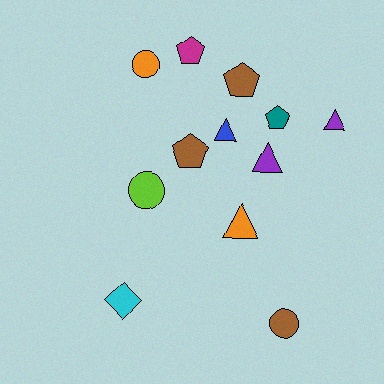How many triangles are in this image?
There are 4 triangles.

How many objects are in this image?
There are 12 objects.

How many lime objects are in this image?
There is 1 lime object.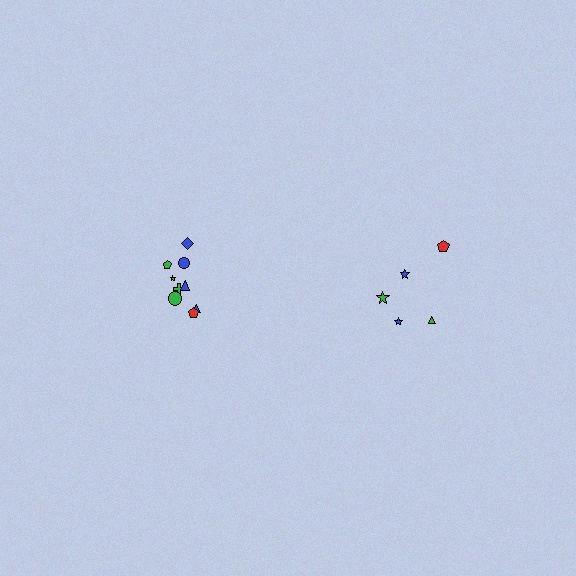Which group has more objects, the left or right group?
The left group.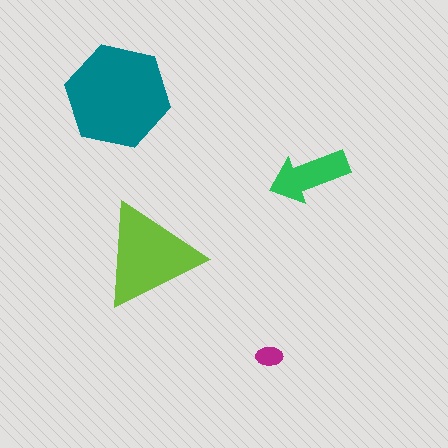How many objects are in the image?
There are 4 objects in the image.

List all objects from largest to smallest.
The teal hexagon, the lime triangle, the green arrow, the magenta ellipse.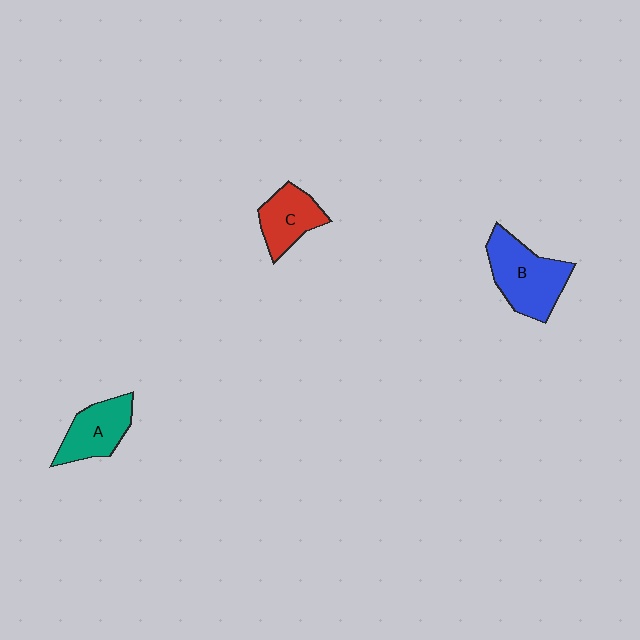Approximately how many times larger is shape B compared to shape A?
Approximately 1.4 times.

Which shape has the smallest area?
Shape C (red).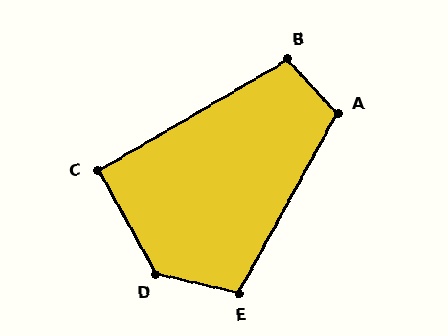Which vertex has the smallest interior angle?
C, at approximately 91 degrees.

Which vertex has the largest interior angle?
D, at approximately 132 degrees.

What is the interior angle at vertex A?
Approximately 109 degrees (obtuse).